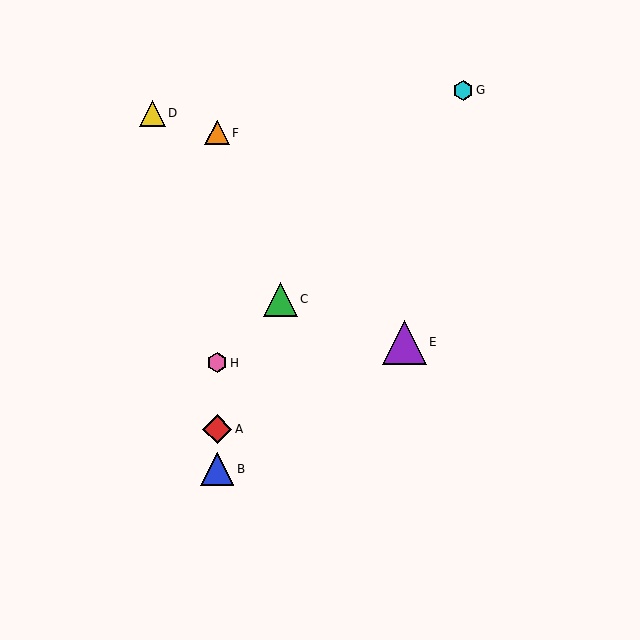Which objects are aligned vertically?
Objects A, B, F, H are aligned vertically.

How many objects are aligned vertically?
4 objects (A, B, F, H) are aligned vertically.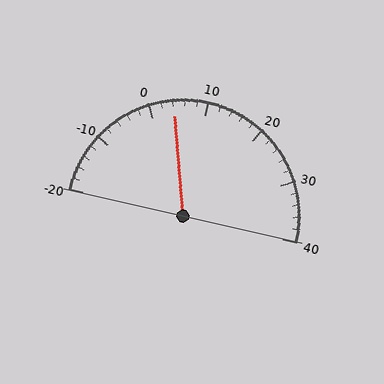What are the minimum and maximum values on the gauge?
The gauge ranges from -20 to 40.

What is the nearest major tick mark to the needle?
The nearest major tick mark is 0.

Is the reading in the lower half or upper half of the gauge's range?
The reading is in the lower half of the range (-20 to 40).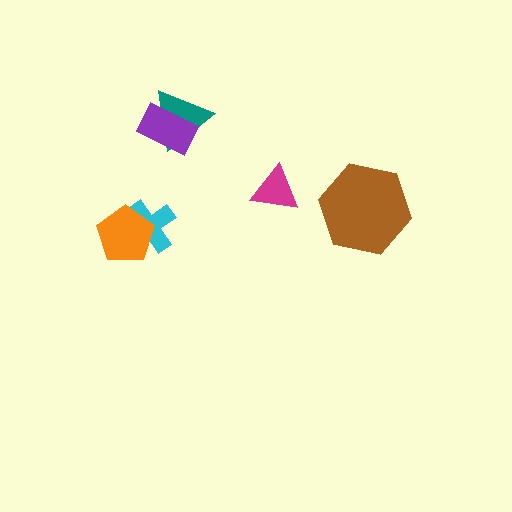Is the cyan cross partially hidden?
Yes, it is partially covered by another shape.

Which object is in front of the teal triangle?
The purple rectangle is in front of the teal triangle.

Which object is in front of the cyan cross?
The orange pentagon is in front of the cyan cross.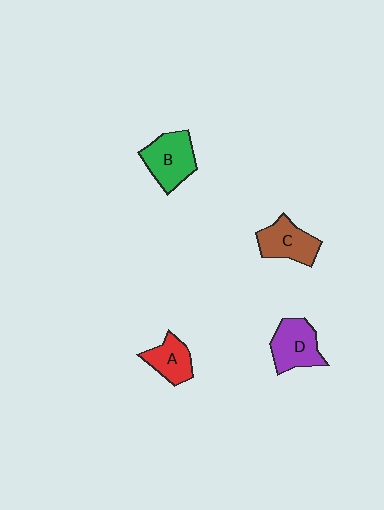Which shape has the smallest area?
Shape A (red).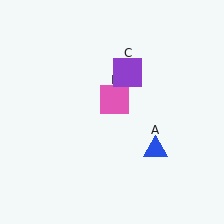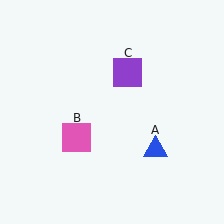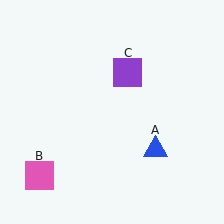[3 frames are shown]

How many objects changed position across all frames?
1 object changed position: pink square (object B).